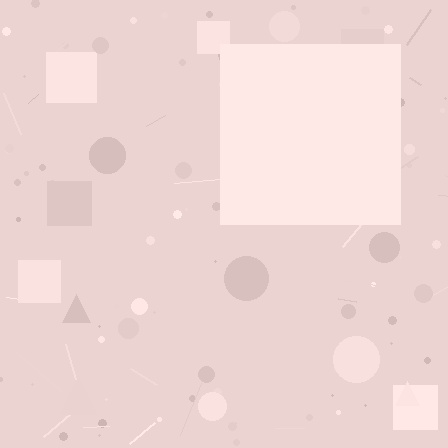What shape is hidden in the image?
A square is hidden in the image.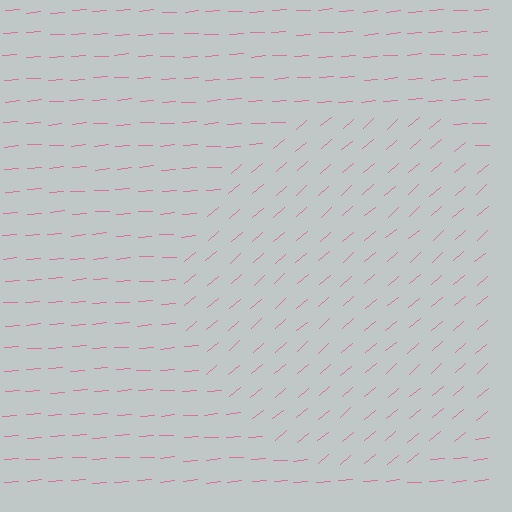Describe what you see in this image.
The image is filled with small pink line segments. A circle region in the image has lines oriented differently from the surrounding lines, creating a visible texture boundary.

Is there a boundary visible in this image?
Yes, there is a texture boundary formed by a change in line orientation.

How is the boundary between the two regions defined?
The boundary is defined purely by a change in line orientation (approximately 37 degrees difference). All lines are the same color and thickness.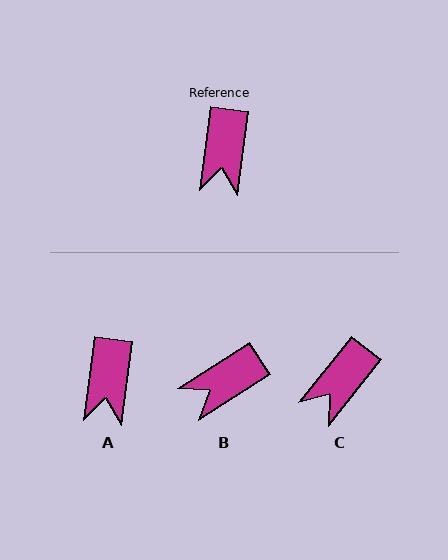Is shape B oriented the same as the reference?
No, it is off by about 49 degrees.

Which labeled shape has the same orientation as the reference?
A.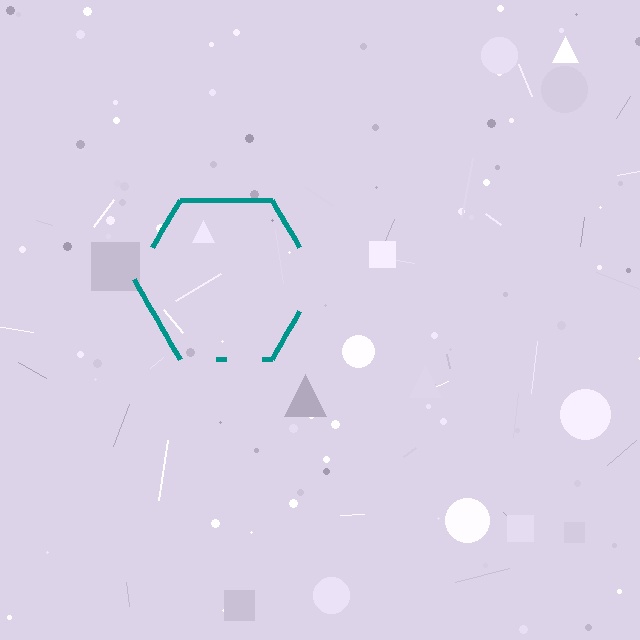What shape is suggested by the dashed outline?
The dashed outline suggests a hexagon.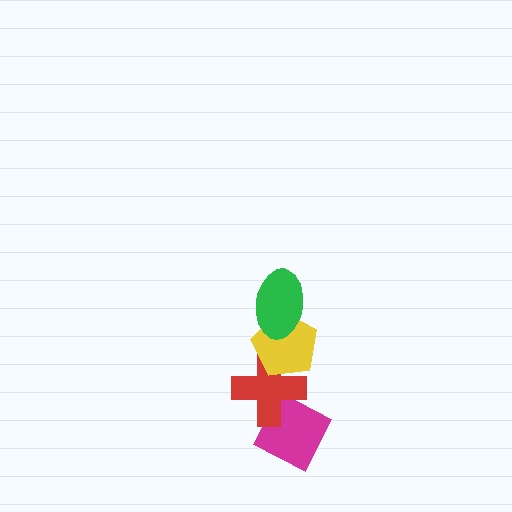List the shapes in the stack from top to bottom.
From top to bottom: the green ellipse, the yellow pentagon, the red cross, the magenta diamond.